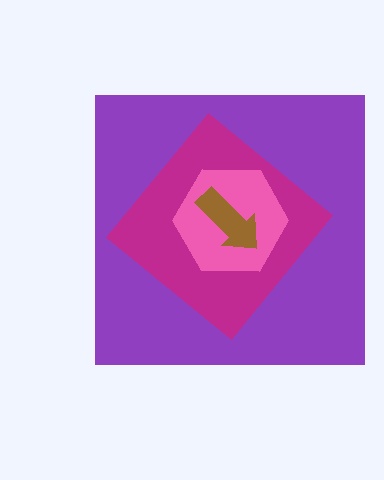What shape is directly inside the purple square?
The magenta diamond.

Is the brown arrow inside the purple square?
Yes.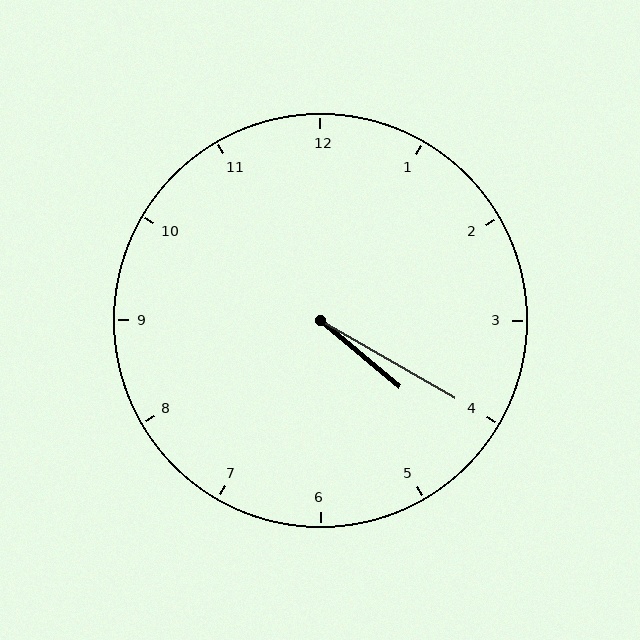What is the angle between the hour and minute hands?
Approximately 10 degrees.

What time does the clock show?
4:20.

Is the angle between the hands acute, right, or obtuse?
It is acute.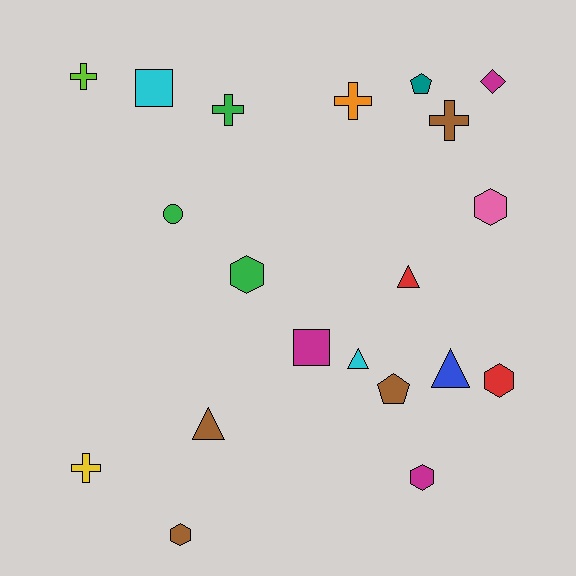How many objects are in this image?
There are 20 objects.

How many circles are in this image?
There is 1 circle.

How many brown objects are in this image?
There are 4 brown objects.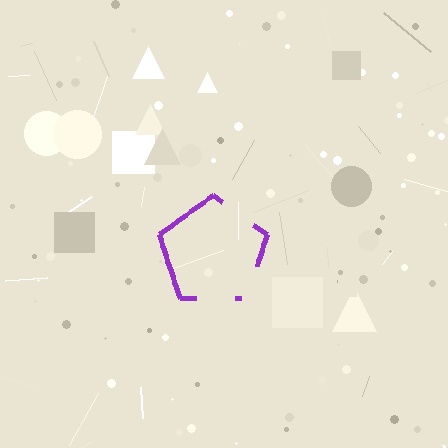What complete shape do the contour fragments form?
The contour fragments form a pentagon.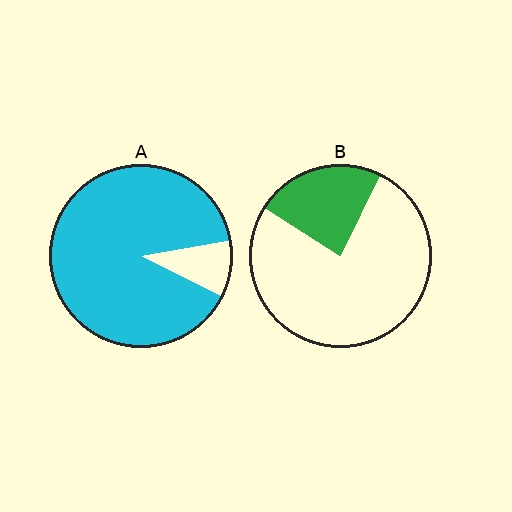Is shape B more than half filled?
No.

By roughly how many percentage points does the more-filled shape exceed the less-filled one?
By roughly 65 percentage points (A over B).